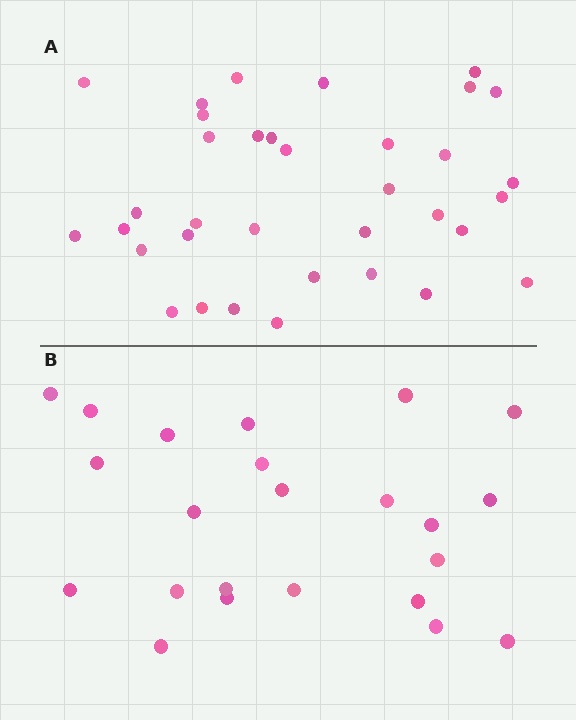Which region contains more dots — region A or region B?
Region A (the top region) has more dots.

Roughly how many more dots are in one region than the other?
Region A has roughly 12 or so more dots than region B.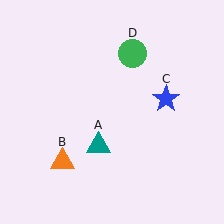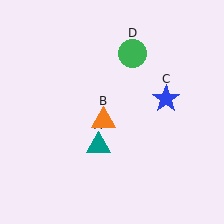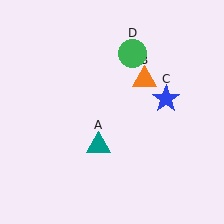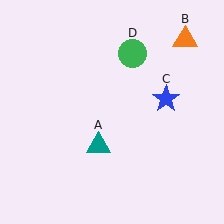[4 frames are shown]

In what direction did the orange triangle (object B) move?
The orange triangle (object B) moved up and to the right.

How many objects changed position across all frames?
1 object changed position: orange triangle (object B).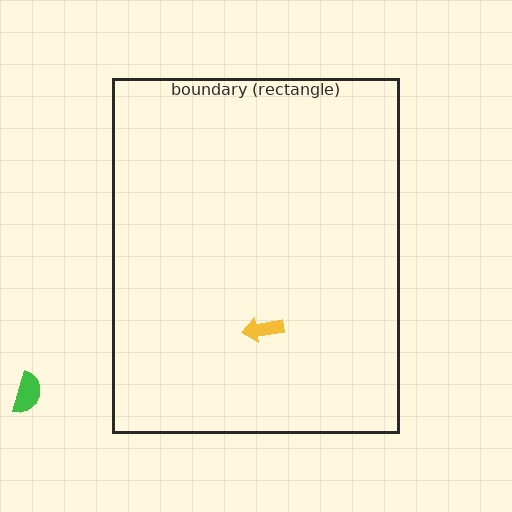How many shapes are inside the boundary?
1 inside, 1 outside.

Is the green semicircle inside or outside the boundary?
Outside.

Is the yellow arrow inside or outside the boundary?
Inside.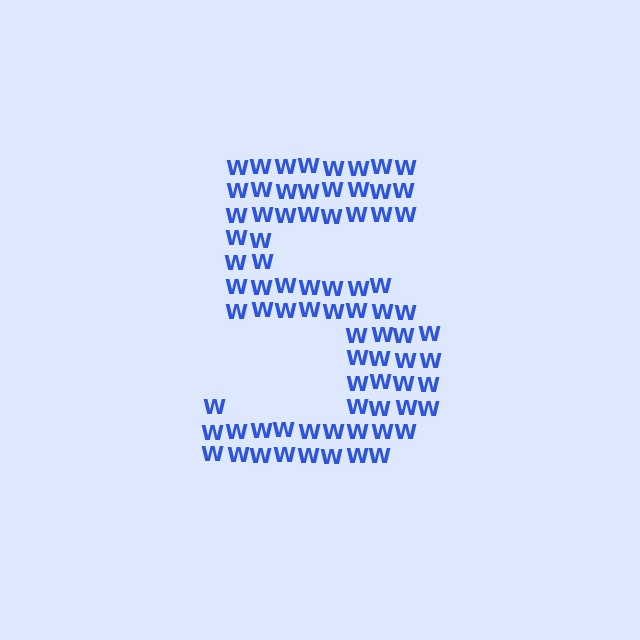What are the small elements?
The small elements are letter W's.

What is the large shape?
The large shape is the digit 5.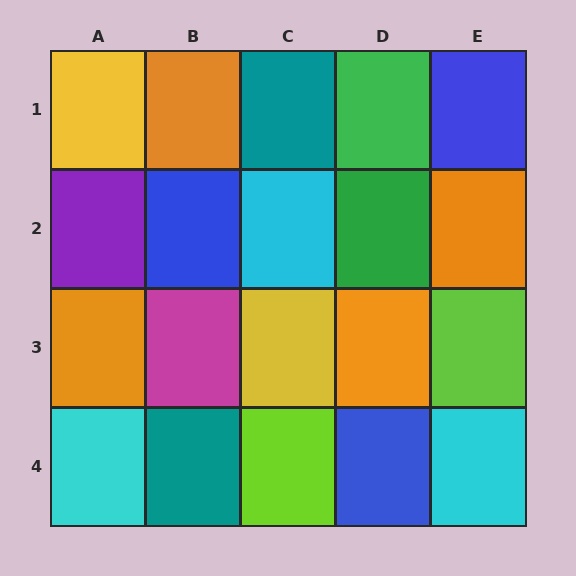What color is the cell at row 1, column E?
Blue.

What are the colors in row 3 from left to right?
Orange, magenta, yellow, orange, lime.